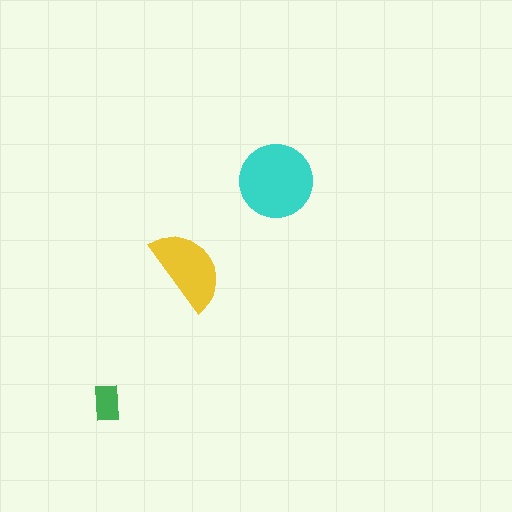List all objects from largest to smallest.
The cyan circle, the yellow semicircle, the green rectangle.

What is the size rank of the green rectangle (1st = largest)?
3rd.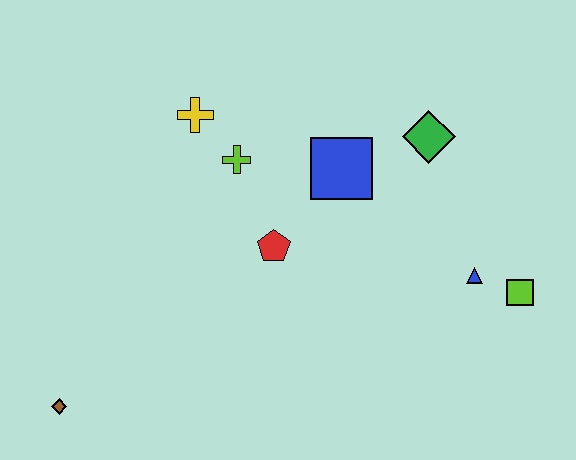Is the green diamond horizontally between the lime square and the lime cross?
Yes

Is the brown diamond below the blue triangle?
Yes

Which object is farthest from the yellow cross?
The lime square is farthest from the yellow cross.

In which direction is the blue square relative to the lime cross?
The blue square is to the right of the lime cross.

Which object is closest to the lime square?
The blue triangle is closest to the lime square.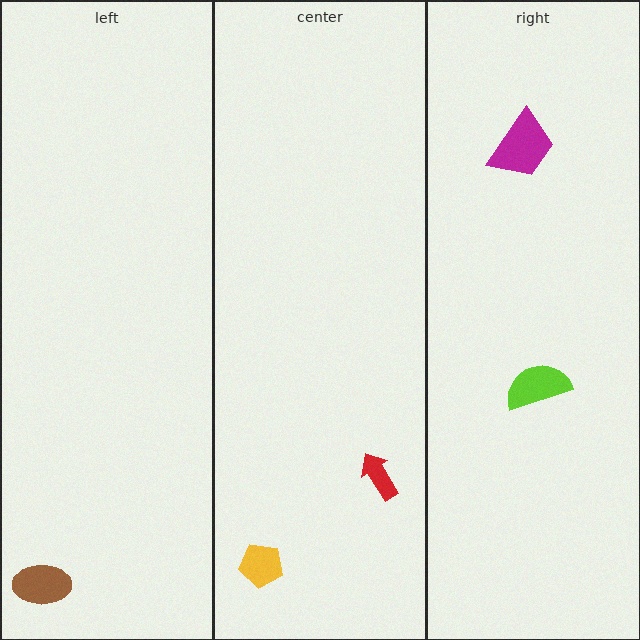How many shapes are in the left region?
1.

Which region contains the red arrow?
The center region.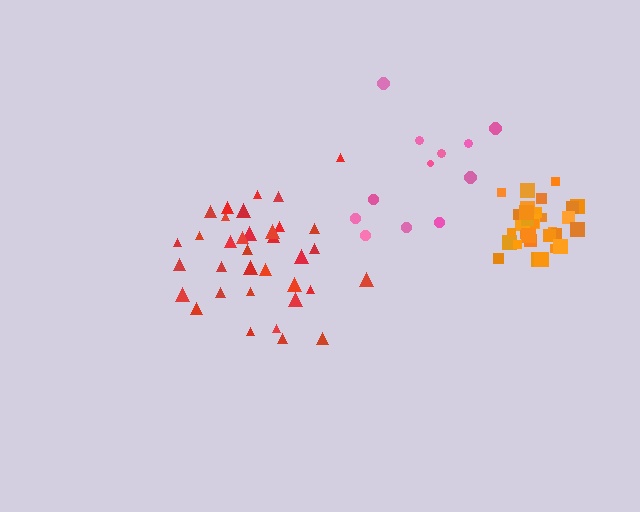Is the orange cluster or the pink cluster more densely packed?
Orange.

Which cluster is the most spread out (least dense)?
Pink.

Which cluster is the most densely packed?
Orange.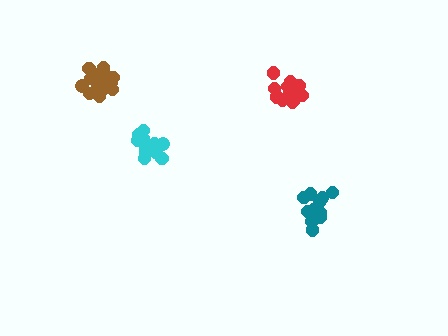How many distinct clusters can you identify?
There are 4 distinct clusters.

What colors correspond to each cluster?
The clusters are colored: teal, red, brown, cyan.